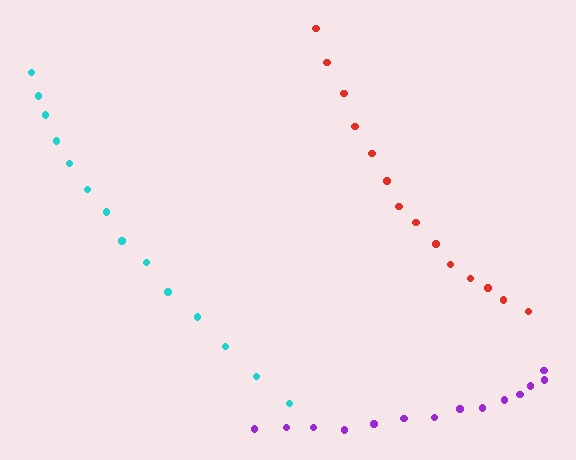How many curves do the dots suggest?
There are 3 distinct paths.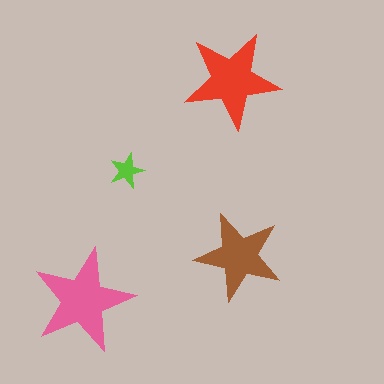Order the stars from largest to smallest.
the pink one, the red one, the brown one, the lime one.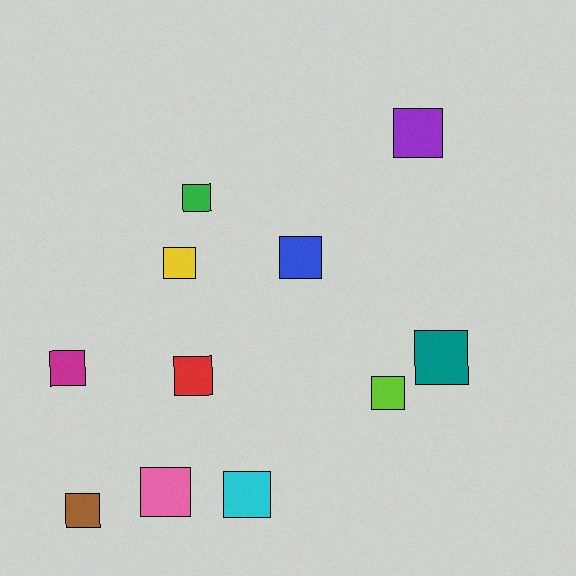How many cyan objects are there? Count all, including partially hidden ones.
There is 1 cyan object.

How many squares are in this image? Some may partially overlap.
There are 11 squares.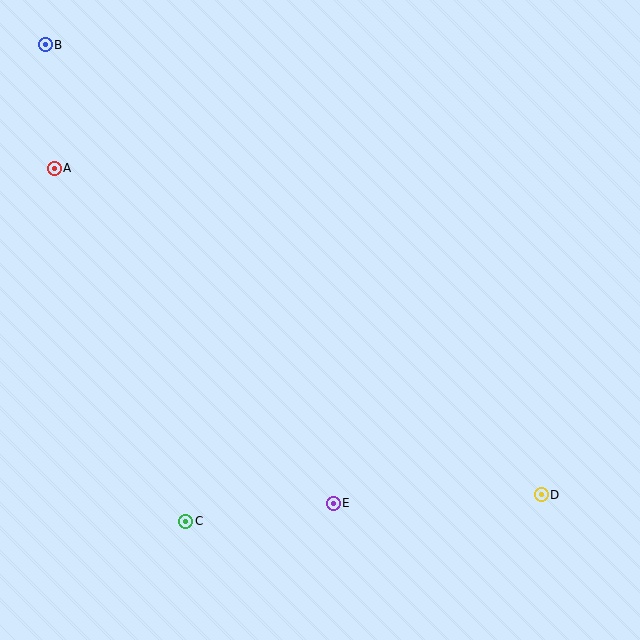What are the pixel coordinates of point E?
Point E is at (333, 503).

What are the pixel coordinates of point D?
Point D is at (541, 495).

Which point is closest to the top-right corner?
Point D is closest to the top-right corner.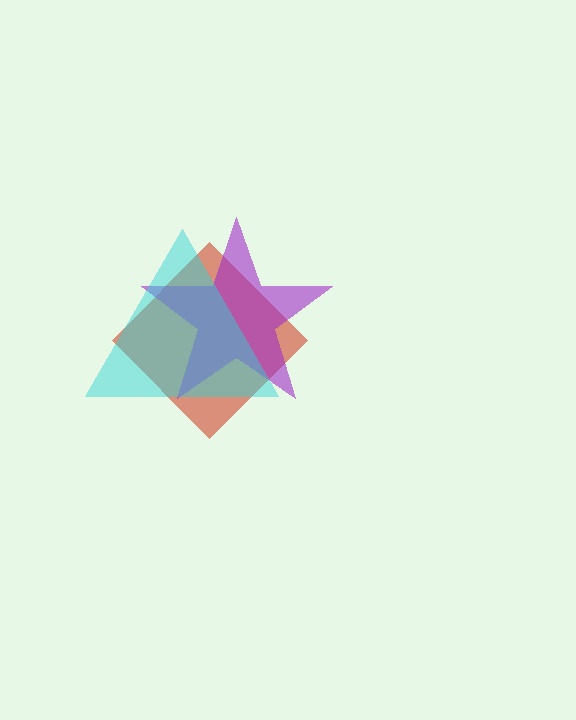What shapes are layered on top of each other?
The layered shapes are: a red diamond, a purple star, a cyan triangle.